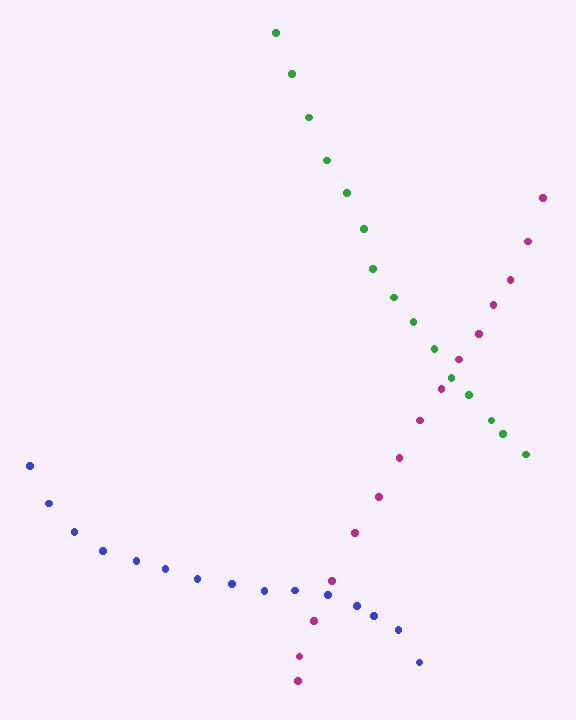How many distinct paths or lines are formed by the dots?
There are 3 distinct paths.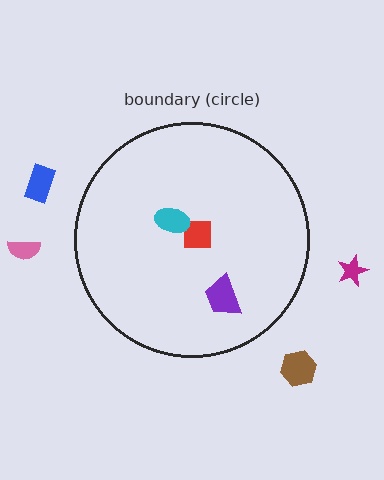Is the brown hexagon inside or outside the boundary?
Outside.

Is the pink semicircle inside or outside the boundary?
Outside.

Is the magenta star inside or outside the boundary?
Outside.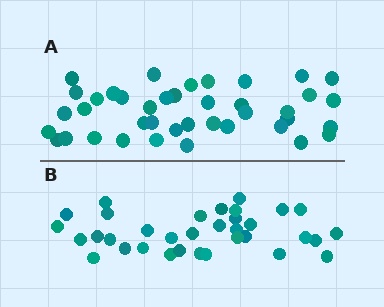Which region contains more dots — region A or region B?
Region A (the top region) has more dots.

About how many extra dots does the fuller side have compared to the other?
Region A has about 6 more dots than region B.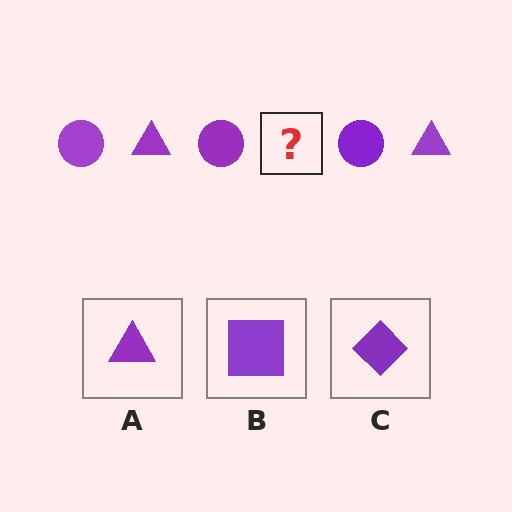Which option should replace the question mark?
Option A.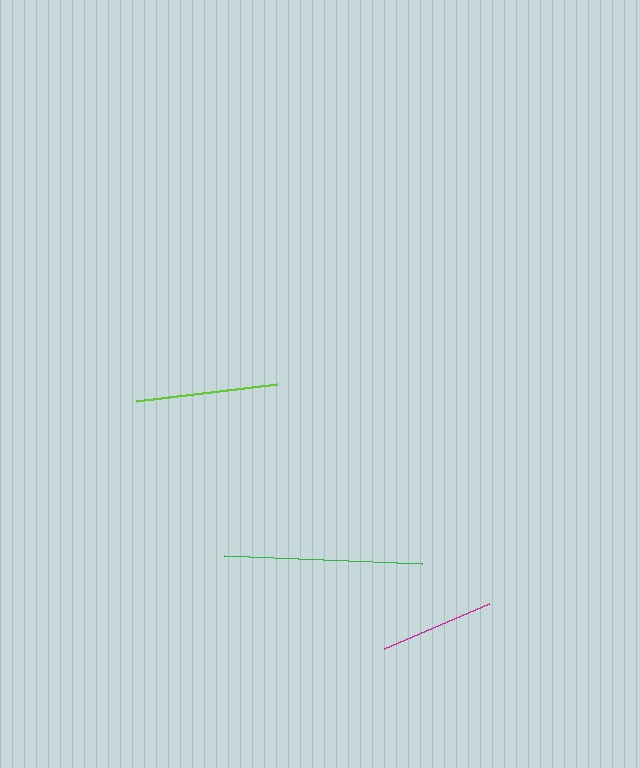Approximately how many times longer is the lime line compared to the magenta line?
The lime line is approximately 1.2 times the length of the magenta line.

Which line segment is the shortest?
The magenta line is the shortest at approximately 115 pixels.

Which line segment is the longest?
The green line is the longest at approximately 198 pixels.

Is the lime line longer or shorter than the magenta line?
The lime line is longer than the magenta line.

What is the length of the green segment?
The green segment is approximately 198 pixels long.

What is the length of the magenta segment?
The magenta segment is approximately 115 pixels long.